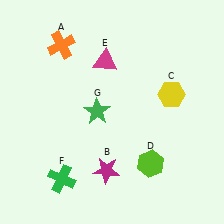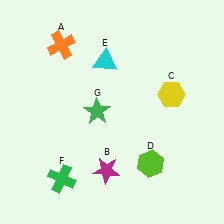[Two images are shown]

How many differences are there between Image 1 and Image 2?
There is 1 difference between the two images.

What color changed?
The triangle (E) changed from magenta in Image 1 to cyan in Image 2.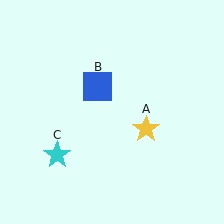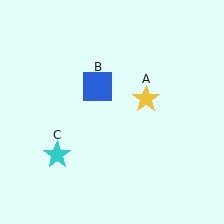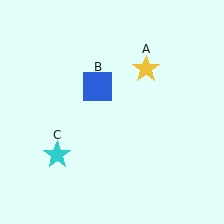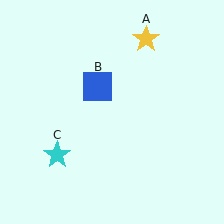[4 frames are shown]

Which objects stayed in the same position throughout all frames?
Blue square (object B) and cyan star (object C) remained stationary.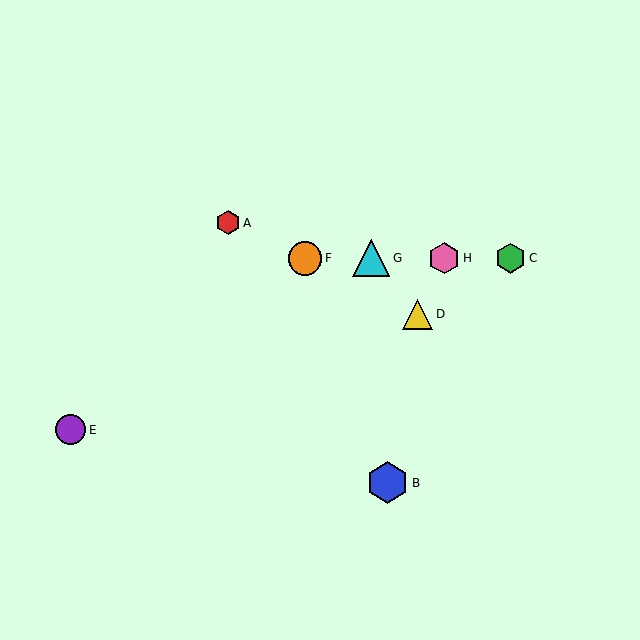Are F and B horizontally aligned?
No, F is at y≈258 and B is at y≈483.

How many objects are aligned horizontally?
4 objects (C, F, G, H) are aligned horizontally.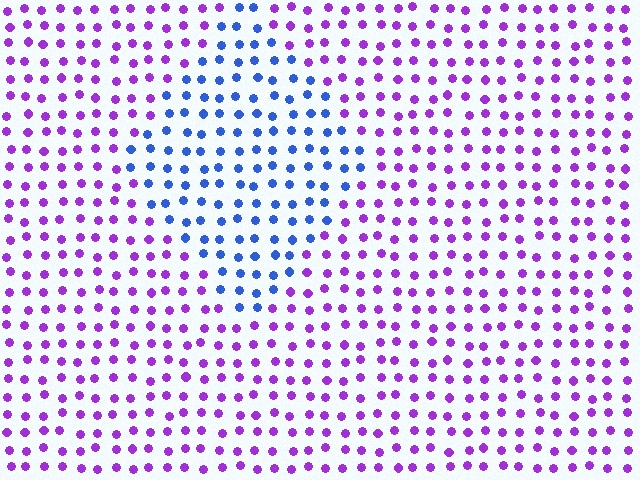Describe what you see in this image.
The image is filled with small purple elements in a uniform arrangement. A diamond-shaped region is visible where the elements are tinted to a slightly different hue, forming a subtle color boundary.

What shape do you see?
I see a diamond.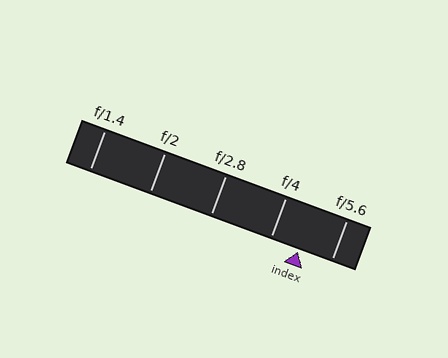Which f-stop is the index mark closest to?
The index mark is closest to f/4.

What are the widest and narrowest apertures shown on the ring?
The widest aperture shown is f/1.4 and the narrowest is f/5.6.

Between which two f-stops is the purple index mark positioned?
The index mark is between f/4 and f/5.6.